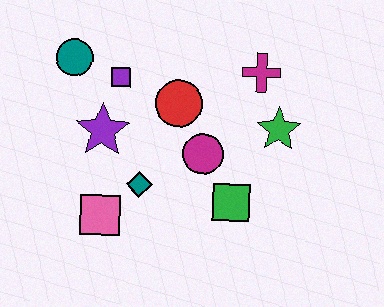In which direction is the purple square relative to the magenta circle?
The purple square is to the left of the magenta circle.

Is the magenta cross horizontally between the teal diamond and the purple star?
No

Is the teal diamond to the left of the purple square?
No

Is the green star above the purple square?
No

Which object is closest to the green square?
The magenta circle is closest to the green square.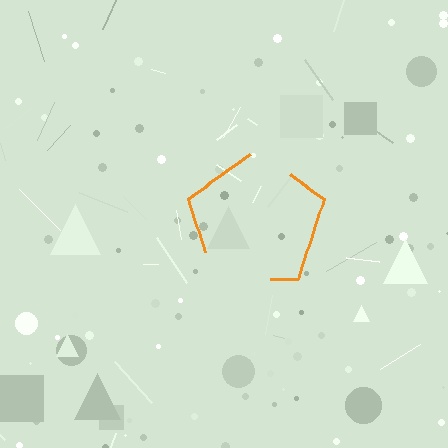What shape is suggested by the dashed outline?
The dashed outline suggests a pentagon.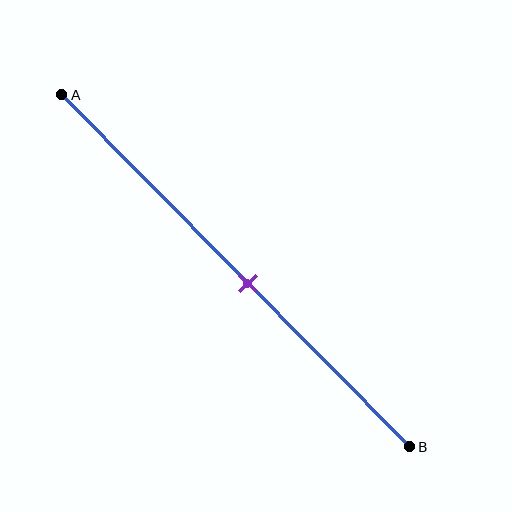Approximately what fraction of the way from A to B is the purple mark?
The purple mark is approximately 55% of the way from A to B.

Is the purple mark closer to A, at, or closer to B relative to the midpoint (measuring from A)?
The purple mark is closer to point B than the midpoint of segment AB.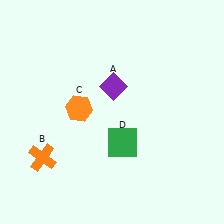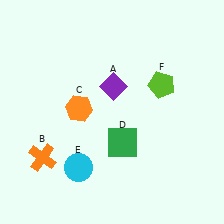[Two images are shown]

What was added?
A cyan circle (E), a lime pentagon (F) were added in Image 2.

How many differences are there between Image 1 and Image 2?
There are 2 differences between the two images.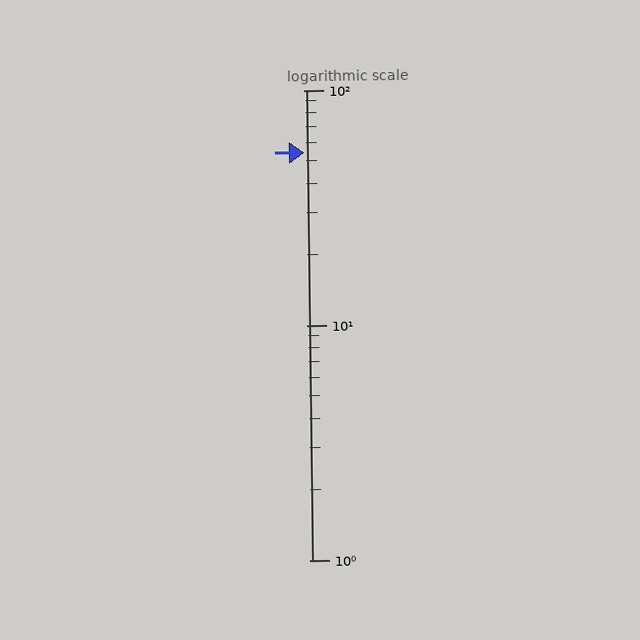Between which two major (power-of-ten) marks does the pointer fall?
The pointer is between 10 and 100.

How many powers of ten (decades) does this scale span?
The scale spans 2 decades, from 1 to 100.